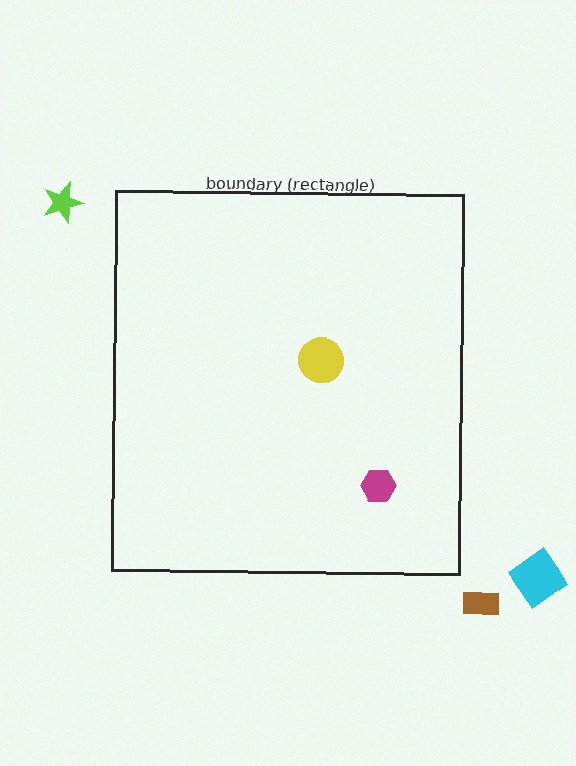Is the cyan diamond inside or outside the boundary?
Outside.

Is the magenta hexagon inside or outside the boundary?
Inside.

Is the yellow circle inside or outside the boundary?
Inside.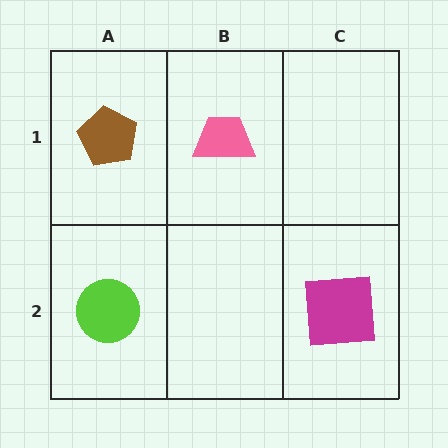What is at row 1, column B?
A pink trapezoid.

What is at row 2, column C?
A magenta square.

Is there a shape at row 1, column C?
No, that cell is empty.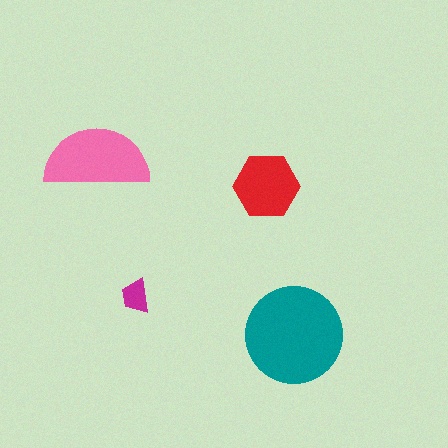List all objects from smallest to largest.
The magenta trapezoid, the red hexagon, the pink semicircle, the teal circle.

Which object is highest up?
The pink semicircle is topmost.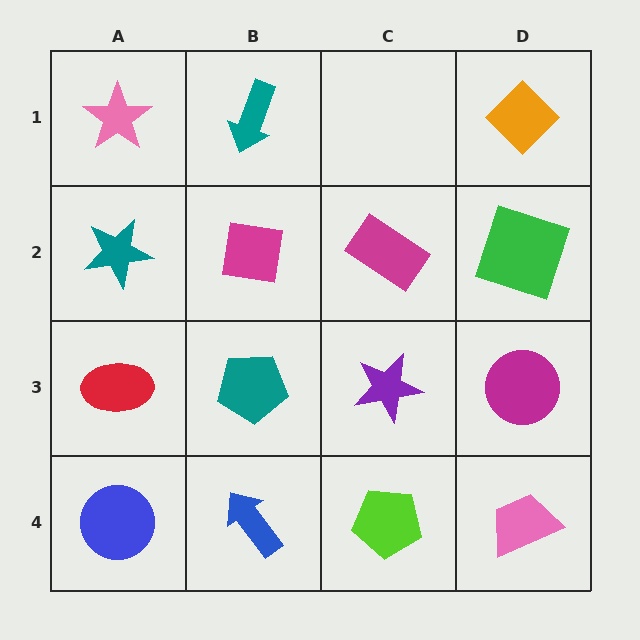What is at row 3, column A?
A red ellipse.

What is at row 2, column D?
A green square.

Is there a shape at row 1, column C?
No, that cell is empty.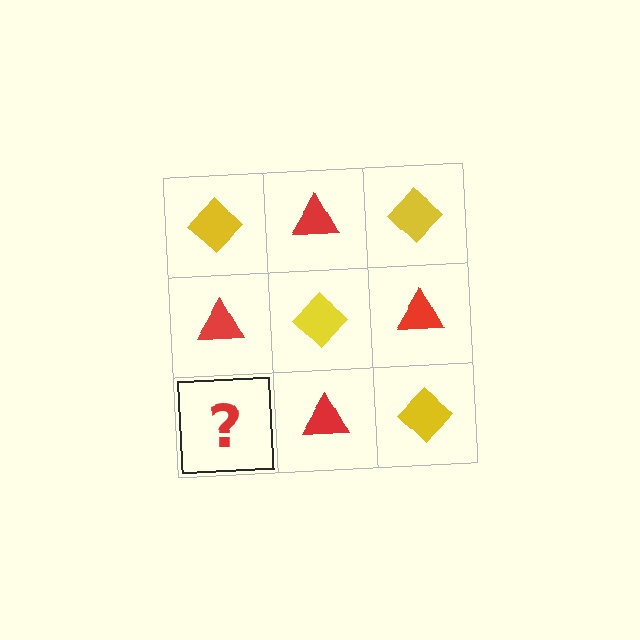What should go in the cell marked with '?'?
The missing cell should contain a yellow diamond.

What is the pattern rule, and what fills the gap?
The rule is that it alternates yellow diamond and red triangle in a checkerboard pattern. The gap should be filled with a yellow diamond.